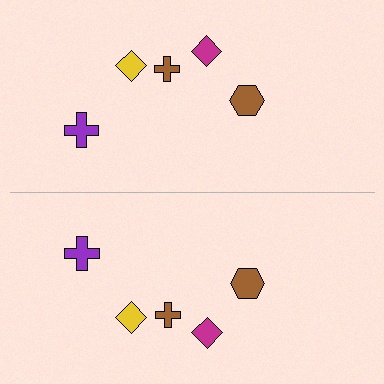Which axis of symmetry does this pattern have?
The pattern has a horizontal axis of symmetry running through the center of the image.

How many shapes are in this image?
There are 10 shapes in this image.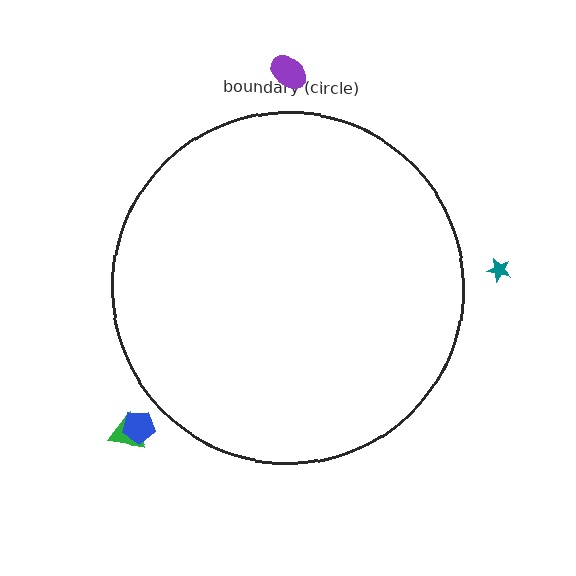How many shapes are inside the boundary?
0 inside, 4 outside.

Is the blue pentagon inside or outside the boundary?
Outside.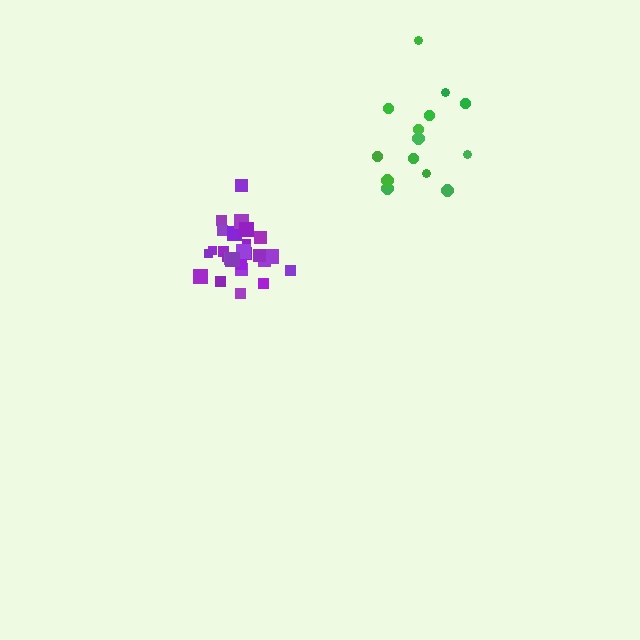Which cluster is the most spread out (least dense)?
Green.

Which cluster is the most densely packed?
Purple.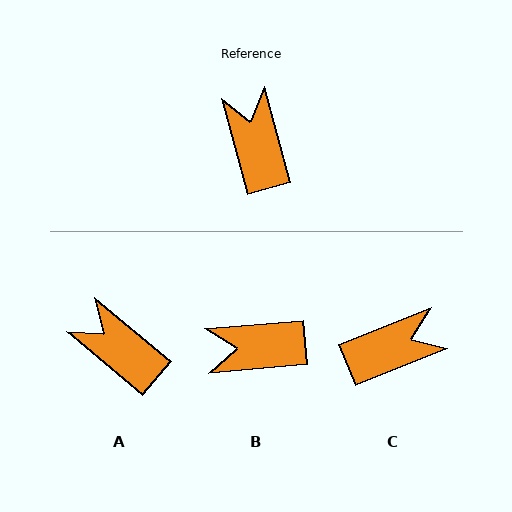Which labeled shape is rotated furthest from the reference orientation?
C, about 83 degrees away.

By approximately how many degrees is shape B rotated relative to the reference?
Approximately 80 degrees counter-clockwise.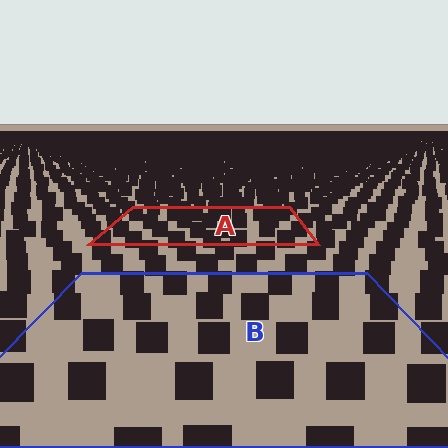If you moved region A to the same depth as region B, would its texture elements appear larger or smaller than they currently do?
They would appear larger. At a closer depth, the same texture elements are projected at a bigger on-screen size.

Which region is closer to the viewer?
Region B is closer. The texture elements there are larger and more spread out.